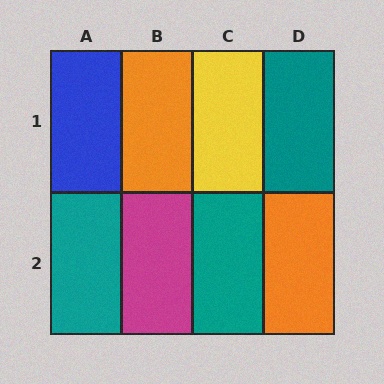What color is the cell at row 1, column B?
Orange.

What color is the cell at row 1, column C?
Yellow.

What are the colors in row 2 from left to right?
Teal, magenta, teal, orange.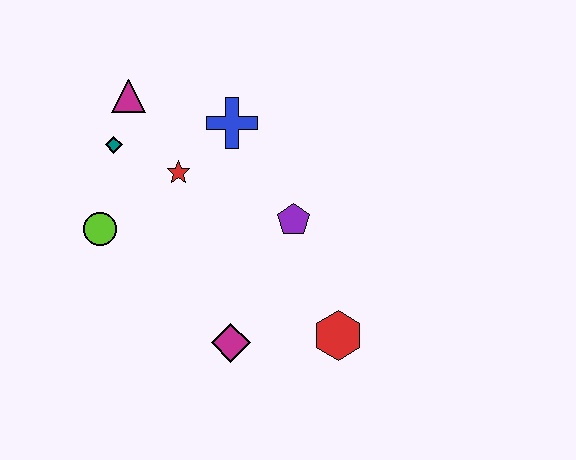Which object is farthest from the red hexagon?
The magenta triangle is farthest from the red hexagon.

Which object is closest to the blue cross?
The red star is closest to the blue cross.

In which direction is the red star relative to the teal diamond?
The red star is to the right of the teal diamond.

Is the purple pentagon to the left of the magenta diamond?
No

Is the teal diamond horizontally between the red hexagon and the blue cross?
No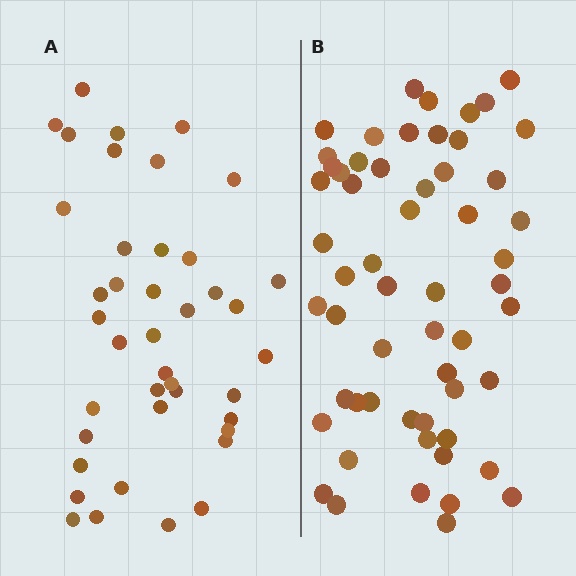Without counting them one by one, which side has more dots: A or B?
Region B (the right region) has more dots.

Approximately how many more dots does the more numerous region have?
Region B has approximately 15 more dots than region A.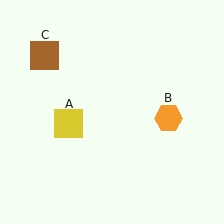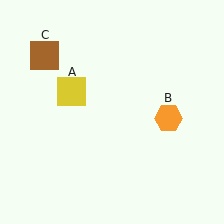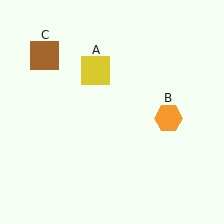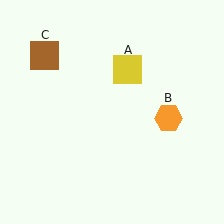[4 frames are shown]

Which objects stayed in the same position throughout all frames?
Orange hexagon (object B) and brown square (object C) remained stationary.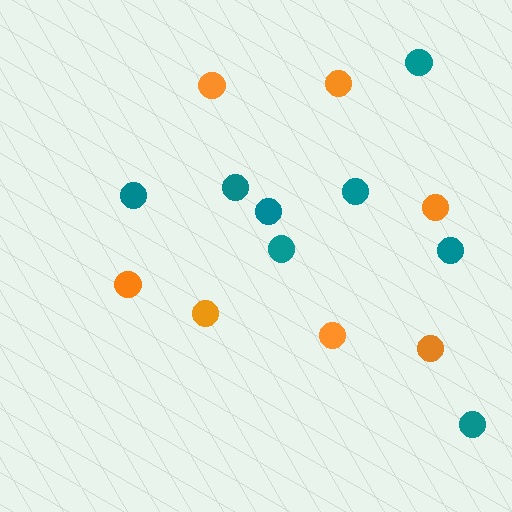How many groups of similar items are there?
There are 2 groups: one group of orange circles (7) and one group of teal circles (8).